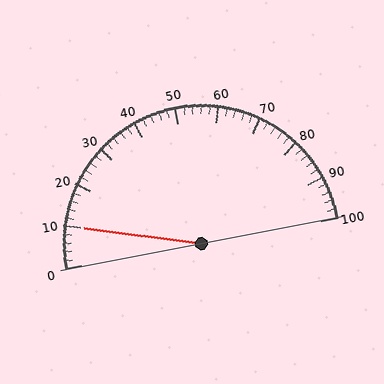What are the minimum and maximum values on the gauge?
The gauge ranges from 0 to 100.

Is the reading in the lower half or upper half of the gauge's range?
The reading is in the lower half of the range (0 to 100).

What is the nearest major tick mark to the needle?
The nearest major tick mark is 10.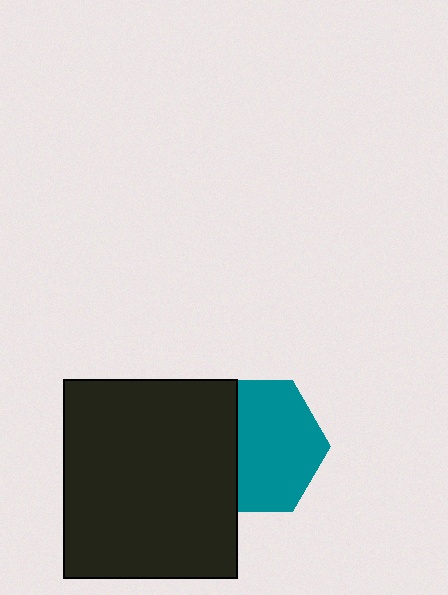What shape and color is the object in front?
The object in front is a black rectangle.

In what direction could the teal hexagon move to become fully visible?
The teal hexagon could move right. That would shift it out from behind the black rectangle entirely.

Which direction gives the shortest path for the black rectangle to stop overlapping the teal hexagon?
Moving left gives the shortest separation.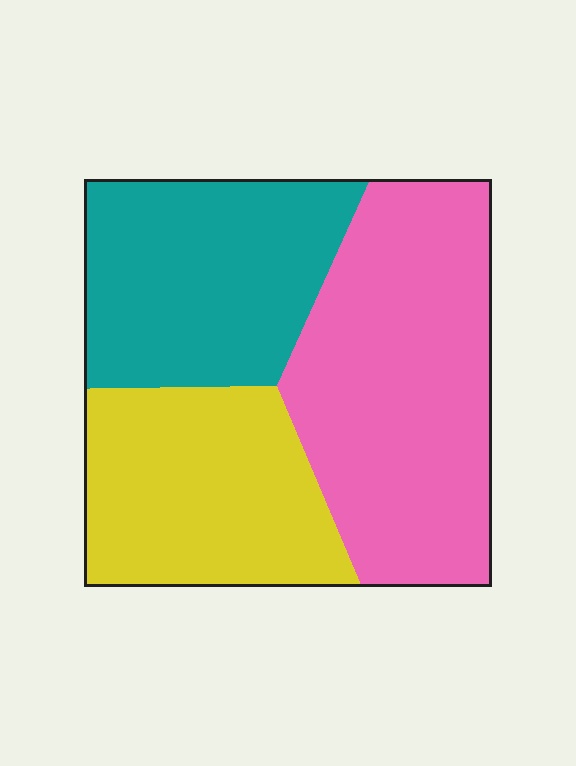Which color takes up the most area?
Pink, at roughly 40%.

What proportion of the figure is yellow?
Yellow covers about 30% of the figure.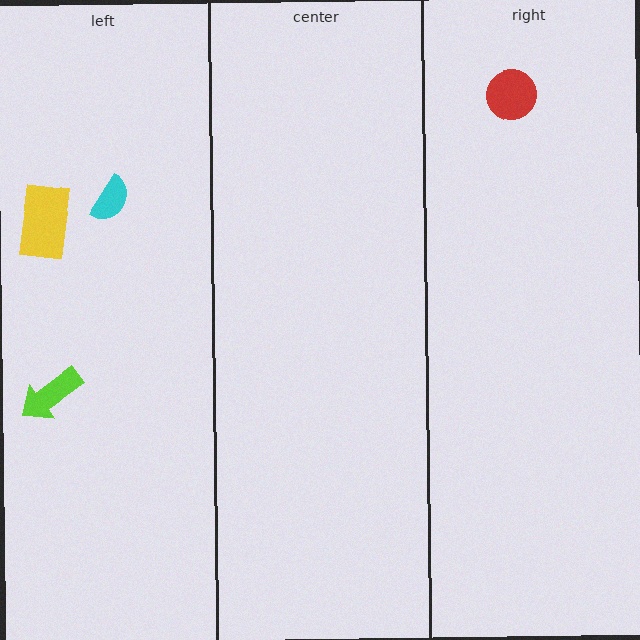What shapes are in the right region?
The red circle.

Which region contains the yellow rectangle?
The left region.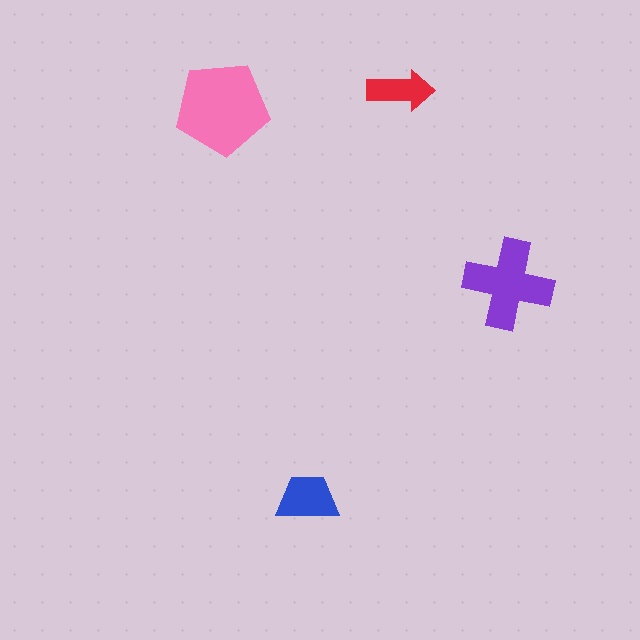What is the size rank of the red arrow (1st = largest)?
4th.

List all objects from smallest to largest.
The red arrow, the blue trapezoid, the purple cross, the pink pentagon.